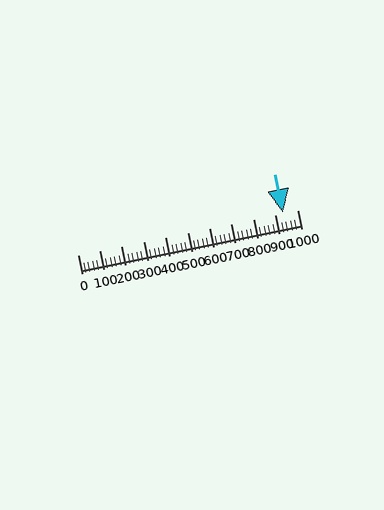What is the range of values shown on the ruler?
The ruler shows values from 0 to 1000.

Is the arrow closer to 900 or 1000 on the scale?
The arrow is closer to 900.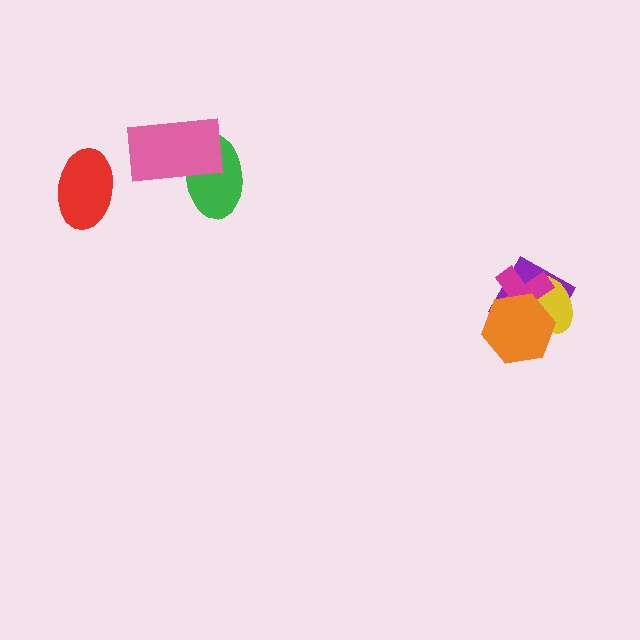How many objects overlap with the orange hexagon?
3 objects overlap with the orange hexagon.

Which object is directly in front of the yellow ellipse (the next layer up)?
The magenta cross is directly in front of the yellow ellipse.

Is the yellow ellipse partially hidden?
Yes, it is partially covered by another shape.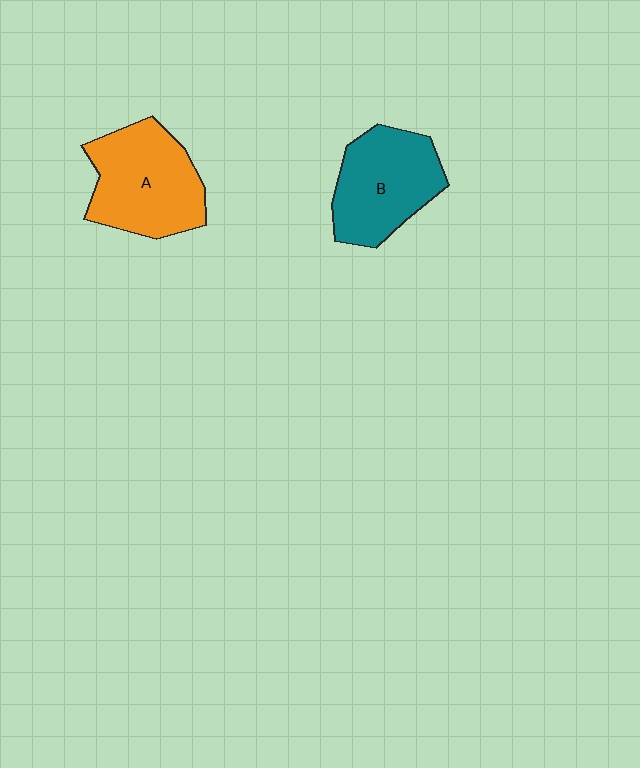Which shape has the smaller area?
Shape B (teal).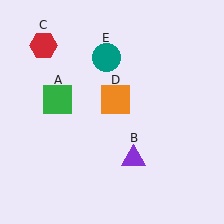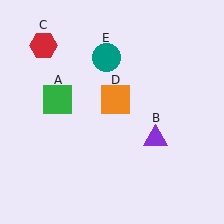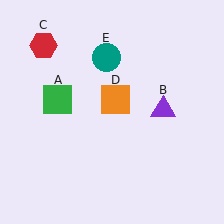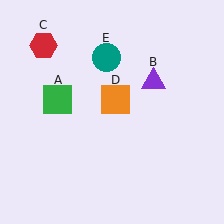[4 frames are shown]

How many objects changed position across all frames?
1 object changed position: purple triangle (object B).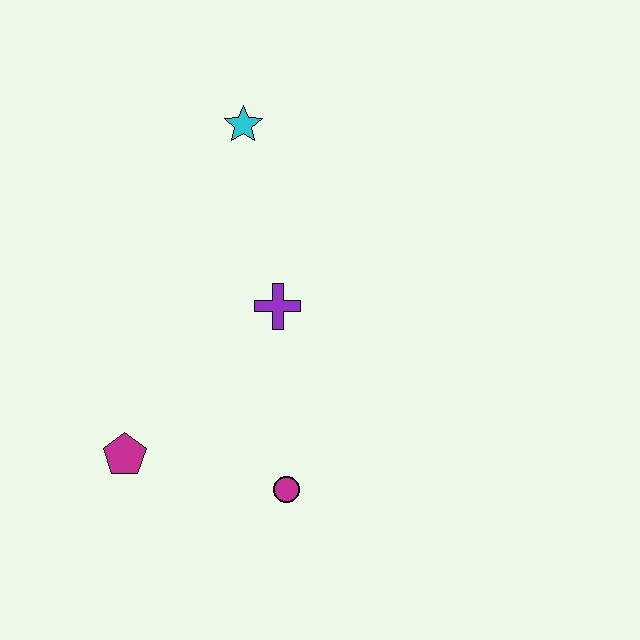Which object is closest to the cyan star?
The purple cross is closest to the cyan star.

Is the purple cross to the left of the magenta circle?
Yes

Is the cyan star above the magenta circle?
Yes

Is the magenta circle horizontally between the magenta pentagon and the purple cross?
No